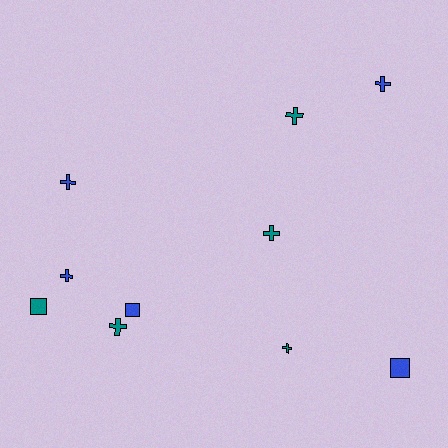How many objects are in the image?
There are 10 objects.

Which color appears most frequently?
Teal, with 5 objects.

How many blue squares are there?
There are 2 blue squares.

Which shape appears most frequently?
Cross, with 7 objects.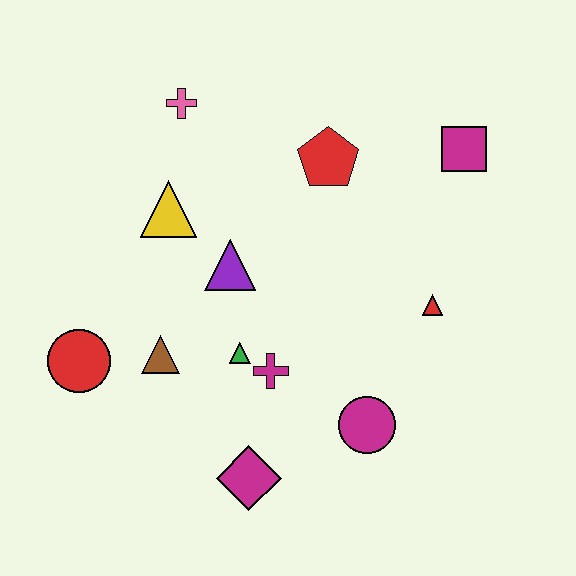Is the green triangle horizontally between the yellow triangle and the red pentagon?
Yes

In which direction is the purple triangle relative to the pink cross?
The purple triangle is below the pink cross.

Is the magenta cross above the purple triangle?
No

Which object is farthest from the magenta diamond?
The magenta square is farthest from the magenta diamond.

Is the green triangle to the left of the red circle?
No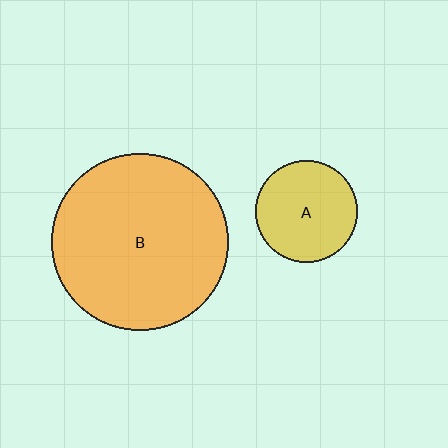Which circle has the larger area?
Circle B (orange).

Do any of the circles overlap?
No, none of the circles overlap.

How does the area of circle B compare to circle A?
Approximately 3.0 times.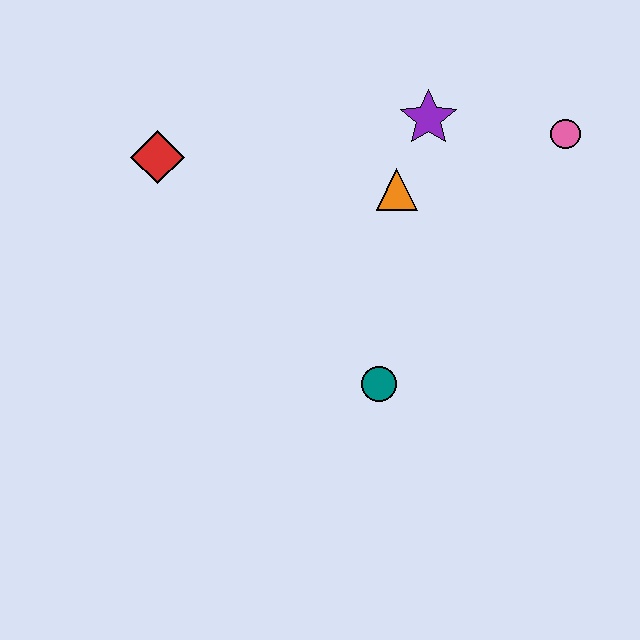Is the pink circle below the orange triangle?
No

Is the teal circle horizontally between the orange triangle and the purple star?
No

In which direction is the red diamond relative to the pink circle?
The red diamond is to the left of the pink circle.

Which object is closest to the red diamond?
The orange triangle is closest to the red diamond.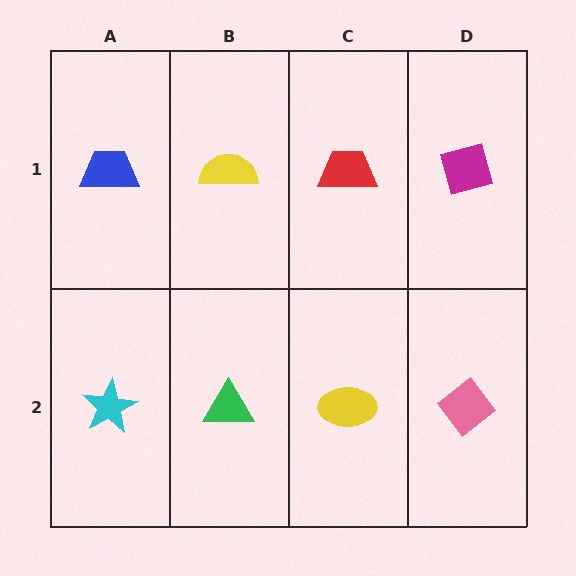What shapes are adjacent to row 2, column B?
A yellow semicircle (row 1, column B), a cyan star (row 2, column A), a yellow ellipse (row 2, column C).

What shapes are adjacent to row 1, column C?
A yellow ellipse (row 2, column C), a yellow semicircle (row 1, column B), a magenta square (row 1, column D).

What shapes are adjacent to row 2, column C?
A red trapezoid (row 1, column C), a green triangle (row 2, column B), a pink diamond (row 2, column D).